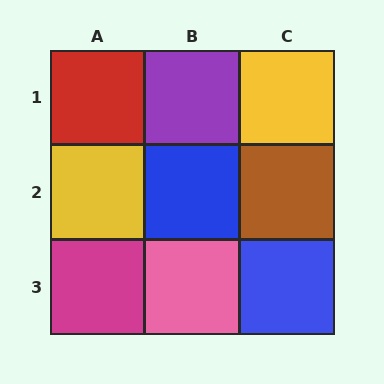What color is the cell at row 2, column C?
Brown.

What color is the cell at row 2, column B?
Blue.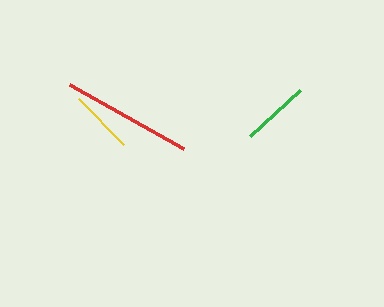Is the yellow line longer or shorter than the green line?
The green line is longer than the yellow line.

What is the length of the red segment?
The red segment is approximately 131 pixels long.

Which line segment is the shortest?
The yellow line is the shortest at approximately 64 pixels.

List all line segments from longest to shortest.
From longest to shortest: red, green, yellow.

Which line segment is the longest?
The red line is the longest at approximately 131 pixels.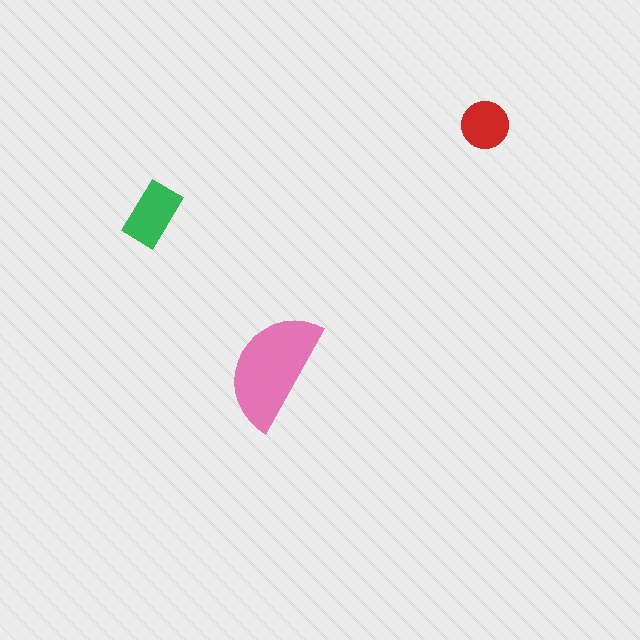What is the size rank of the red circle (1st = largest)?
3rd.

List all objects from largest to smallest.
The pink semicircle, the green rectangle, the red circle.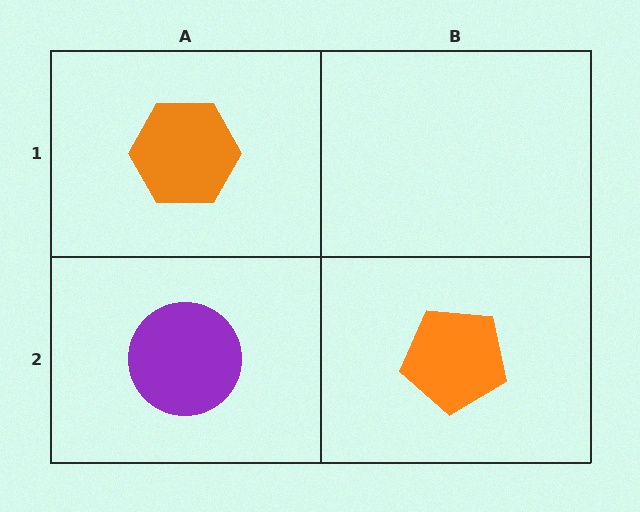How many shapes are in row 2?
2 shapes.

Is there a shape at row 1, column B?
No, that cell is empty.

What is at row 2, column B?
An orange pentagon.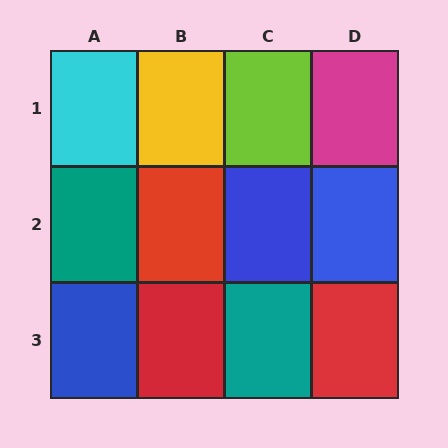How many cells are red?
3 cells are red.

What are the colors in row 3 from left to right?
Blue, red, teal, red.